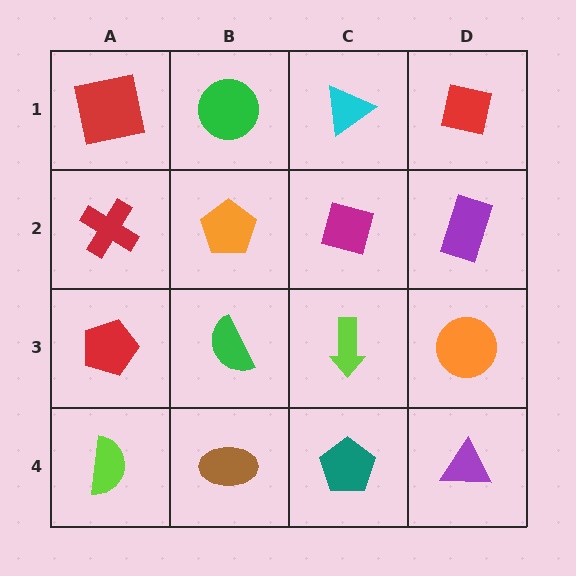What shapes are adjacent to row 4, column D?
An orange circle (row 3, column D), a teal pentagon (row 4, column C).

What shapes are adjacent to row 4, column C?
A lime arrow (row 3, column C), a brown ellipse (row 4, column B), a purple triangle (row 4, column D).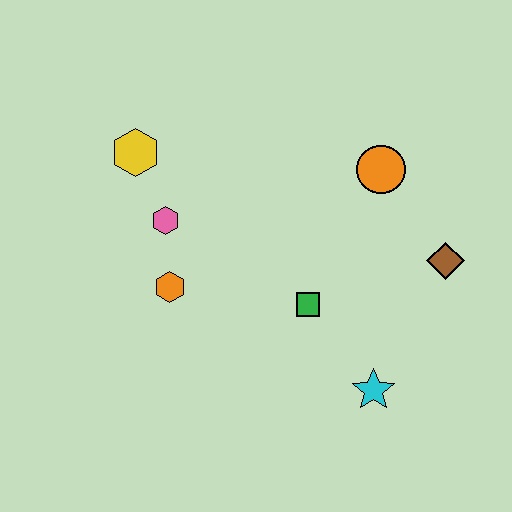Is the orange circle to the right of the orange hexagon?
Yes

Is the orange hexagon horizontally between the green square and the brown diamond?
No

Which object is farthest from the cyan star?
The yellow hexagon is farthest from the cyan star.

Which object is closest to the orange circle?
The brown diamond is closest to the orange circle.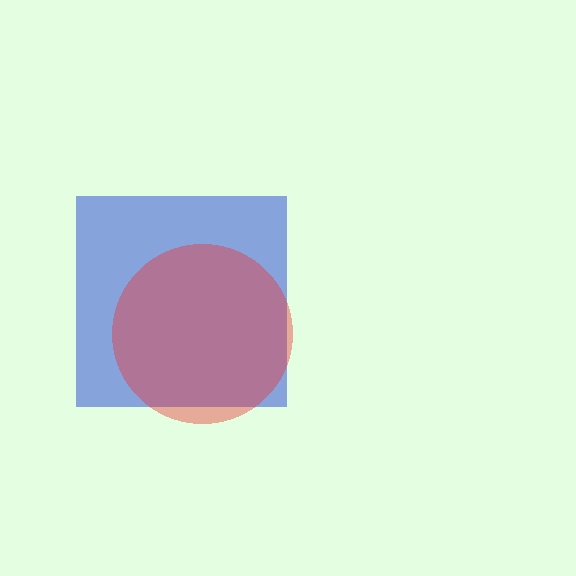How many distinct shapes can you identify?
There are 2 distinct shapes: a blue square, a red circle.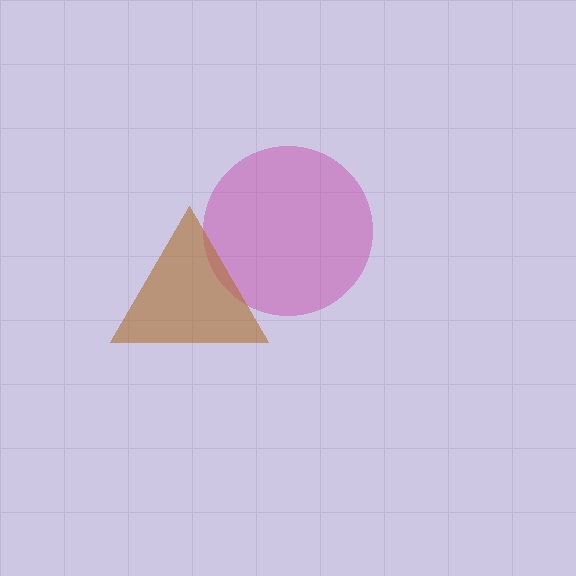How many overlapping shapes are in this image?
There are 2 overlapping shapes in the image.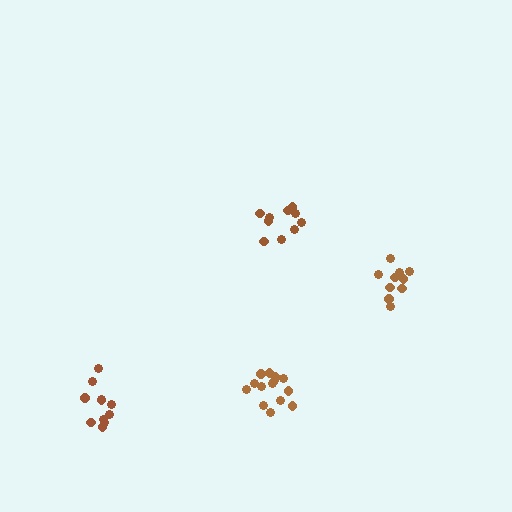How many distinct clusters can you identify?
There are 4 distinct clusters.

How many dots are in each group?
Group 1: 14 dots, Group 2: 10 dots, Group 3: 11 dots, Group 4: 10 dots (45 total).